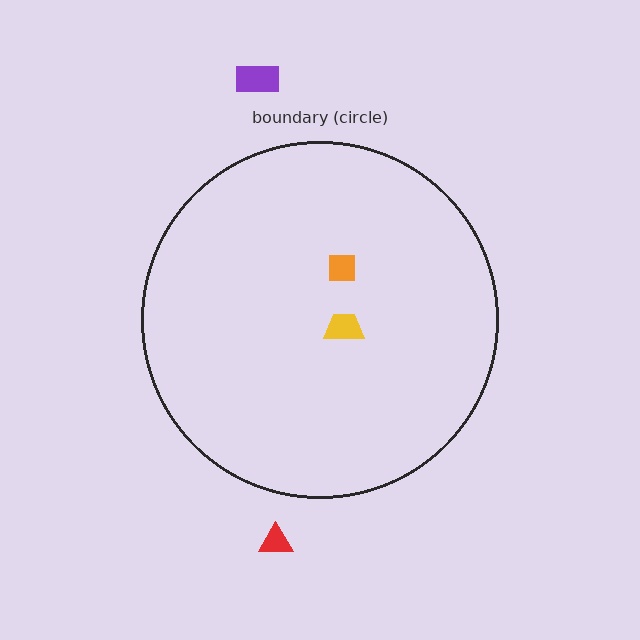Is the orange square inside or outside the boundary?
Inside.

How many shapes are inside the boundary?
2 inside, 2 outside.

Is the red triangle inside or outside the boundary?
Outside.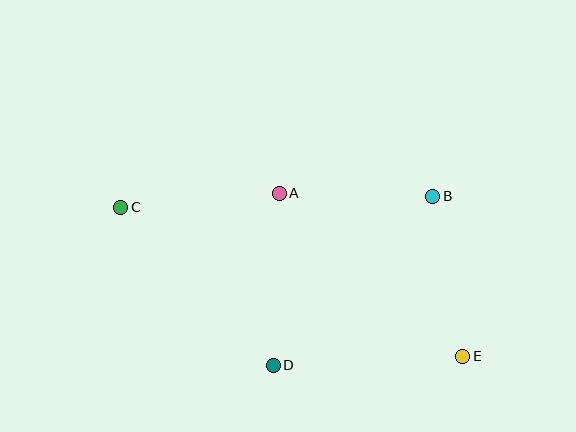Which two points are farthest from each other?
Points C and E are farthest from each other.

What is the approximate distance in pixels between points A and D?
The distance between A and D is approximately 172 pixels.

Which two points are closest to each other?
Points A and B are closest to each other.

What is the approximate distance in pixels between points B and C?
The distance between B and C is approximately 312 pixels.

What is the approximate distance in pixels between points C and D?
The distance between C and D is approximately 219 pixels.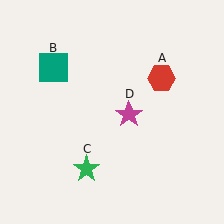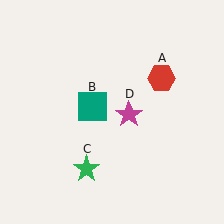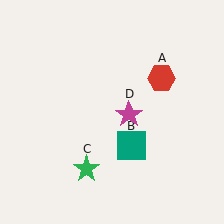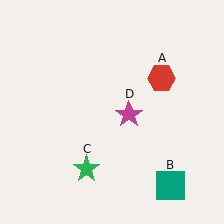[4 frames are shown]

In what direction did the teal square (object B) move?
The teal square (object B) moved down and to the right.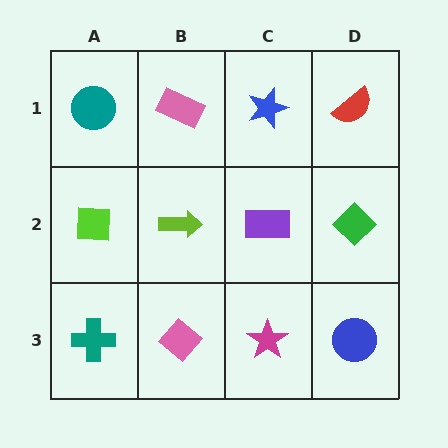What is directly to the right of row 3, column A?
A pink diamond.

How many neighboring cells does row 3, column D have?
2.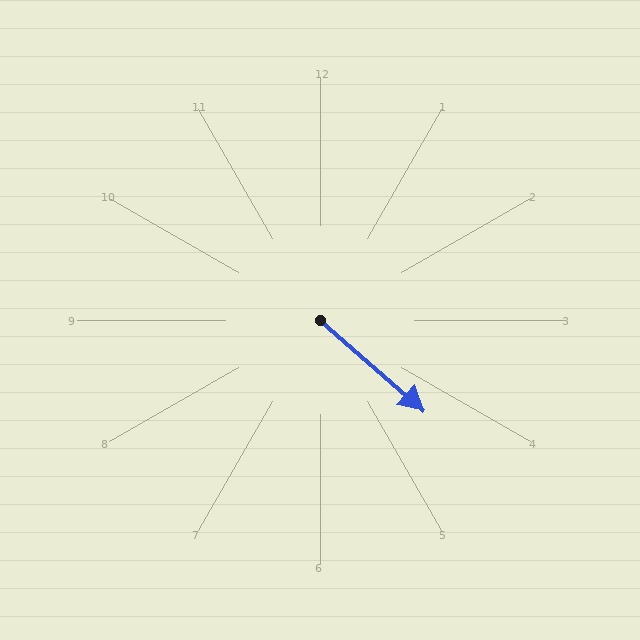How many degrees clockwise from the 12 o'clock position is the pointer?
Approximately 131 degrees.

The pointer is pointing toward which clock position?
Roughly 4 o'clock.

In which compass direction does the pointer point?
Southeast.